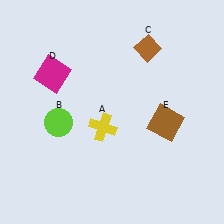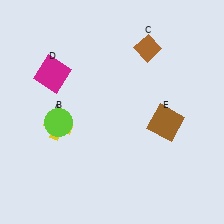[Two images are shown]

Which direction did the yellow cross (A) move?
The yellow cross (A) moved left.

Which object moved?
The yellow cross (A) moved left.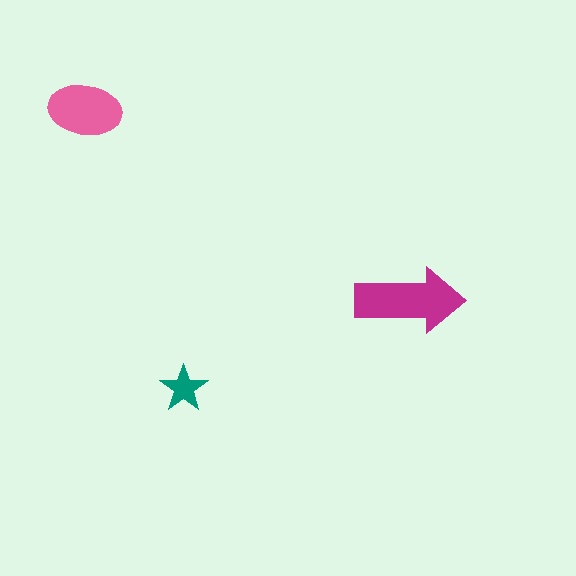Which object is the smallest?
The teal star.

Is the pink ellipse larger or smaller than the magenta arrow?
Smaller.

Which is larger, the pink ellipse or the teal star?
The pink ellipse.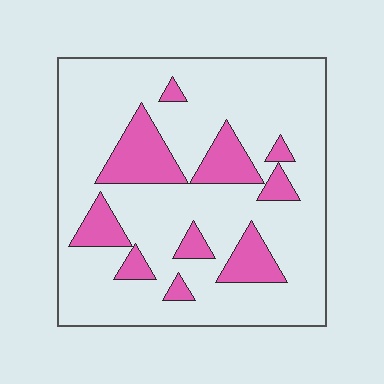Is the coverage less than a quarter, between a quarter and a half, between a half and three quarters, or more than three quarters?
Less than a quarter.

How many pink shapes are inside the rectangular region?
10.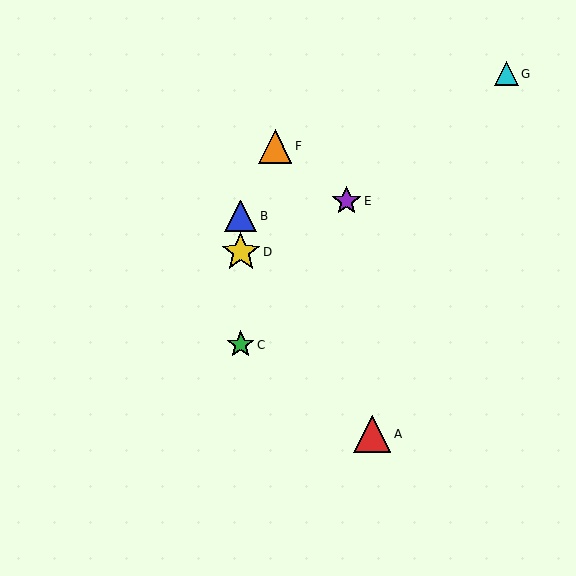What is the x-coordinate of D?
Object D is at x≈241.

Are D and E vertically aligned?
No, D is at x≈241 and E is at x≈346.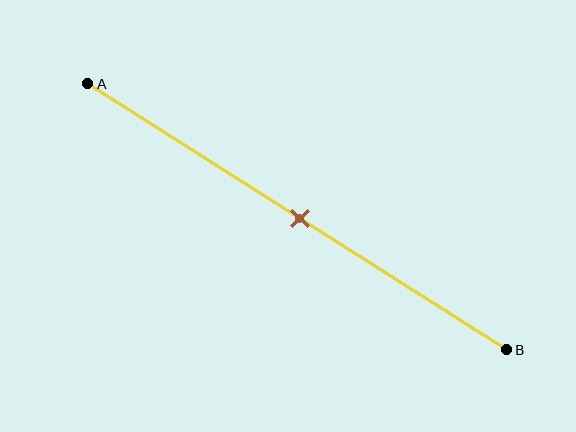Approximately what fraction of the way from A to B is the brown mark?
The brown mark is approximately 50% of the way from A to B.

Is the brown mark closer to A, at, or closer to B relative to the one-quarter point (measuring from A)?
The brown mark is closer to point B than the one-quarter point of segment AB.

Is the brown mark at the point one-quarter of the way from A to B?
No, the mark is at about 50% from A, not at the 25% one-quarter point.